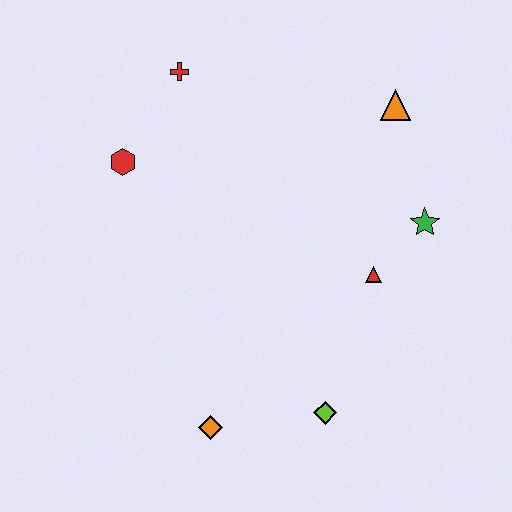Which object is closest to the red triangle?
The green star is closest to the red triangle.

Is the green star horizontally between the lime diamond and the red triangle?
No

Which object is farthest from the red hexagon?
The lime diamond is farthest from the red hexagon.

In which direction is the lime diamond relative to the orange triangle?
The lime diamond is below the orange triangle.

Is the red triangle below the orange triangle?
Yes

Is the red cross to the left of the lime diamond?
Yes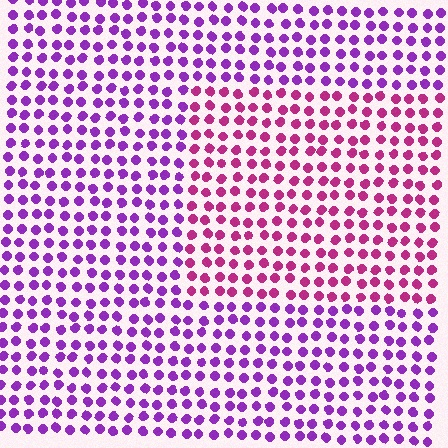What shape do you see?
I see a rectangle.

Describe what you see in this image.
The image is filled with small purple elements in a uniform arrangement. A rectangle-shaped region is visible where the elements are tinted to a slightly different hue, forming a subtle color boundary.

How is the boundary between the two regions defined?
The boundary is defined purely by a slight shift in hue (about 40 degrees). Spacing, size, and orientation are identical on both sides.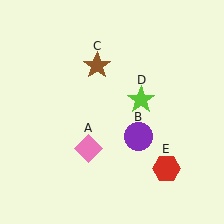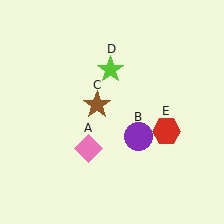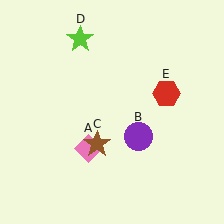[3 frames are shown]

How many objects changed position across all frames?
3 objects changed position: brown star (object C), lime star (object D), red hexagon (object E).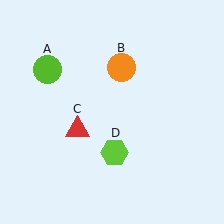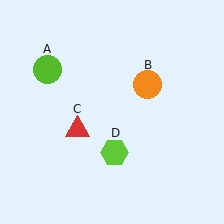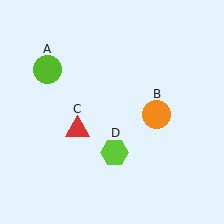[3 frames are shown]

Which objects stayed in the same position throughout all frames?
Lime circle (object A) and red triangle (object C) and lime hexagon (object D) remained stationary.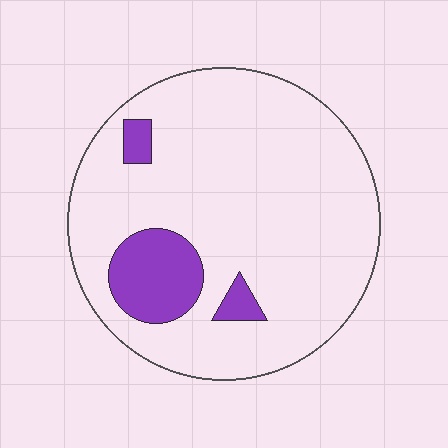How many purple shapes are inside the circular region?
3.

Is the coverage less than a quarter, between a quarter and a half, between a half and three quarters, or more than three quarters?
Less than a quarter.